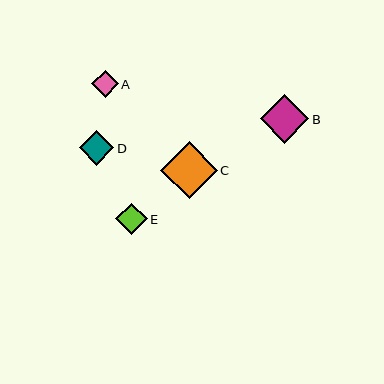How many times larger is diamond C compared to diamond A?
Diamond C is approximately 2.1 times the size of diamond A.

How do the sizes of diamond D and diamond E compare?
Diamond D and diamond E are approximately the same size.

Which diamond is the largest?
Diamond C is the largest with a size of approximately 57 pixels.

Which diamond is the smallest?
Diamond A is the smallest with a size of approximately 27 pixels.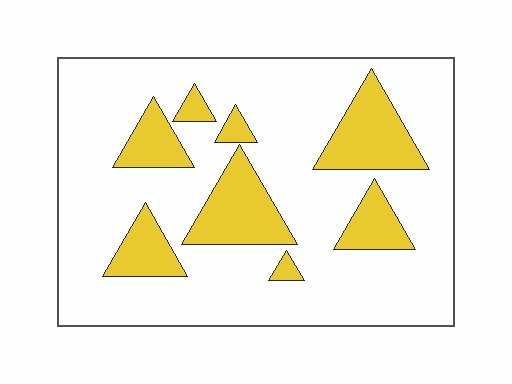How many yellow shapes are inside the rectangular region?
8.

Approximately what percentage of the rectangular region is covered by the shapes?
Approximately 20%.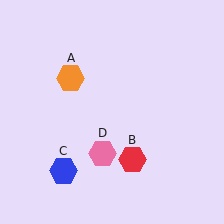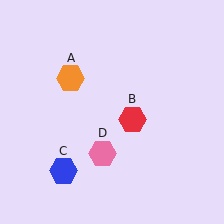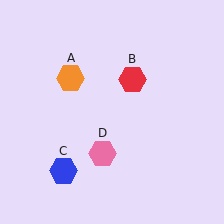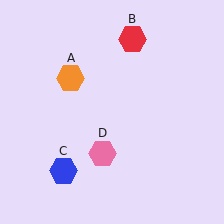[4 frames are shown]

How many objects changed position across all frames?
1 object changed position: red hexagon (object B).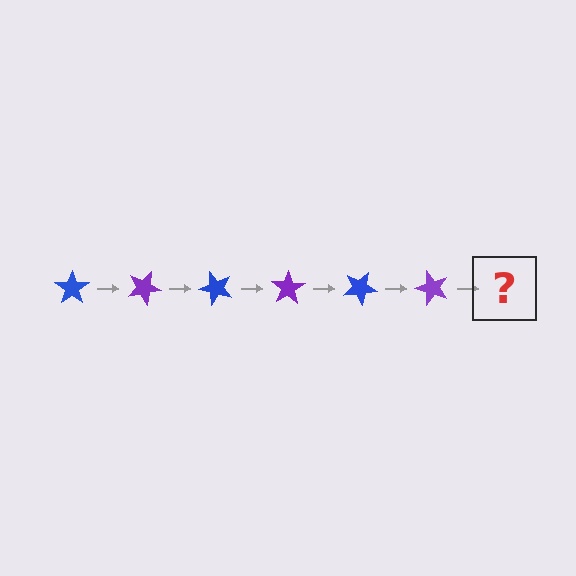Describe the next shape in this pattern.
It should be a blue star, rotated 150 degrees from the start.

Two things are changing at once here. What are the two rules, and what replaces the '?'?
The two rules are that it rotates 25 degrees each step and the color cycles through blue and purple. The '?' should be a blue star, rotated 150 degrees from the start.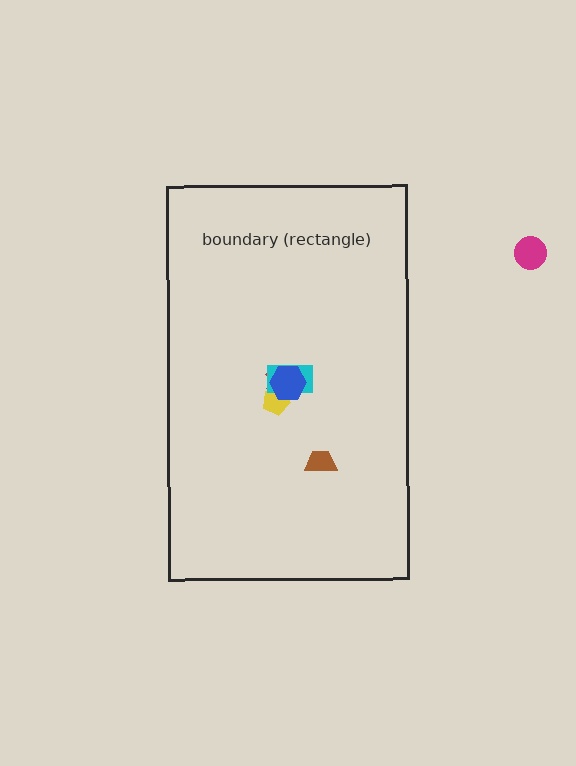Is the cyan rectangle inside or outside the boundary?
Inside.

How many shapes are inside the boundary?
5 inside, 1 outside.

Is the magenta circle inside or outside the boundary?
Outside.